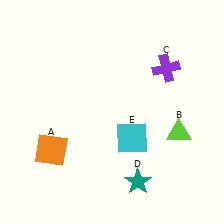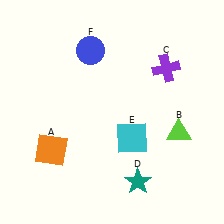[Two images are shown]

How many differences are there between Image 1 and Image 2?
There is 1 difference between the two images.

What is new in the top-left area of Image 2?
A blue circle (F) was added in the top-left area of Image 2.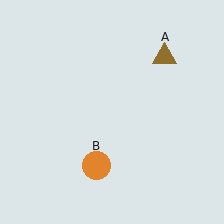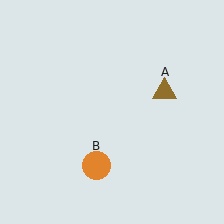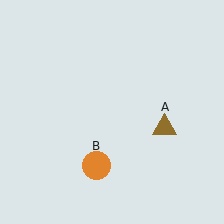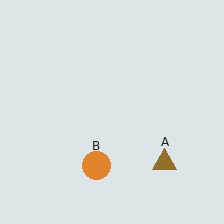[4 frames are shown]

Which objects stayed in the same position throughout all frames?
Orange circle (object B) remained stationary.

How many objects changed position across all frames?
1 object changed position: brown triangle (object A).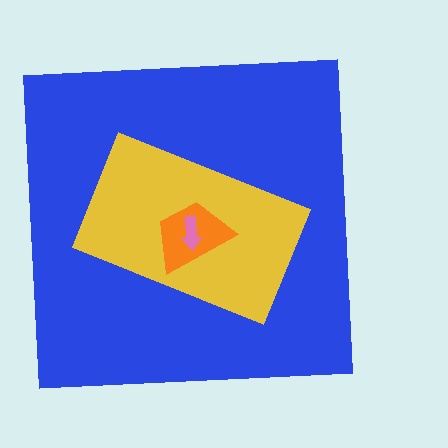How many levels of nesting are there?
4.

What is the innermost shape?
The pink arrow.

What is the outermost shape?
The blue square.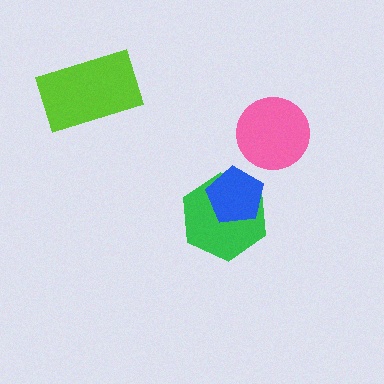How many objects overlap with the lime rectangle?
0 objects overlap with the lime rectangle.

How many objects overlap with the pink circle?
0 objects overlap with the pink circle.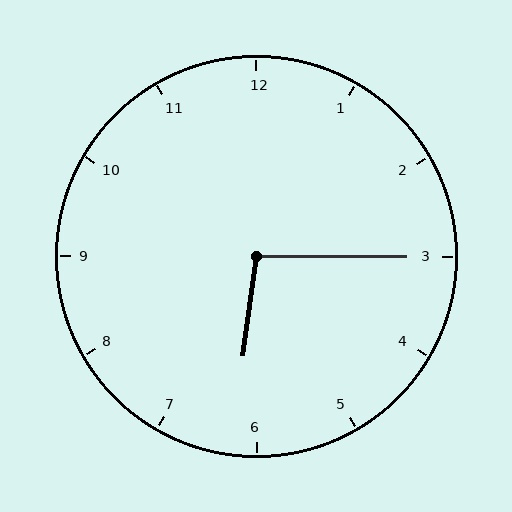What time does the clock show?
6:15.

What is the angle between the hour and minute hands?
Approximately 98 degrees.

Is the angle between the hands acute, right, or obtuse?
It is obtuse.